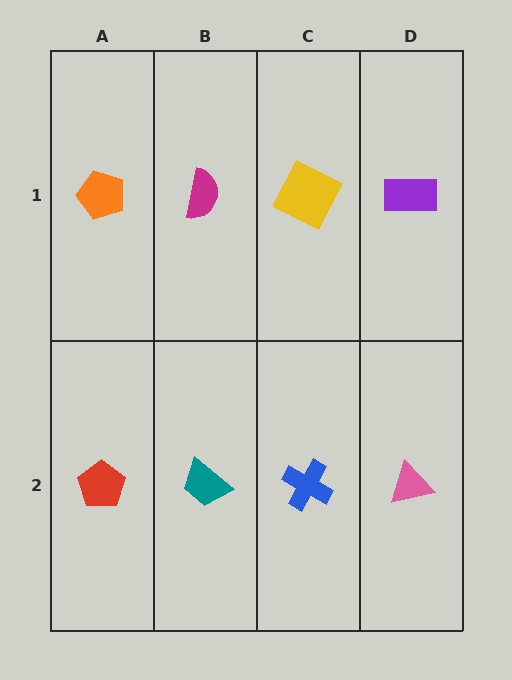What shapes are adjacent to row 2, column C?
A yellow square (row 1, column C), a teal trapezoid (row 2, column B), a pink triangle (row 2, column D).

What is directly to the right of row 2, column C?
A pink triangle.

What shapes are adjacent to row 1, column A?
A red pentagon (row 2, column A), a magenta semicircle (row 1, column B).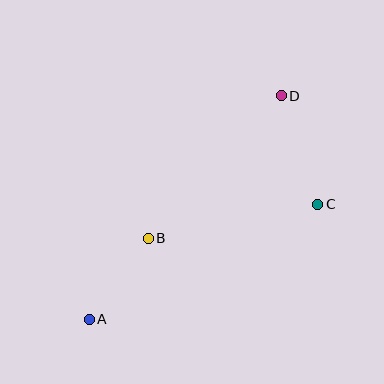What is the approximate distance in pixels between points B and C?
The distance between B and C is approximately 173 pixels.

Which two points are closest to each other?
Points A and B are closest to each other.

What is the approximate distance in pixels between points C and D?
The distance between C and D is approximately 115 pixels.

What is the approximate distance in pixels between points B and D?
The distance between B and D is approximately 195 pixels.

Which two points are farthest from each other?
Points A and D are farthest from each other.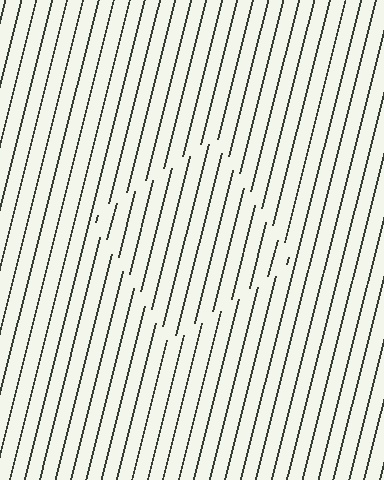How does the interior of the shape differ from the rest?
The interior of the shape contains the same grating, shifted by half a period — the contour is defined by the phase discontinuity where line-ends from the inner and outer gratings abut.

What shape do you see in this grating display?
An illusory square. The interior of the shape contains the same grating, shifted by half a period — the contour is defined by the phase discontinuity where line-ends from the inner and outer gratings abut.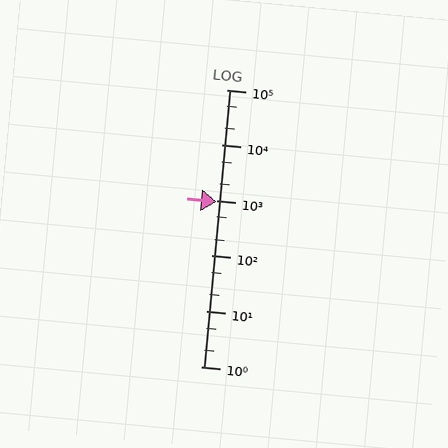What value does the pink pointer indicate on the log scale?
The pointer indicates approximately 940.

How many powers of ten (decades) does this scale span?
The scale spans 5 decades, from 1 to 100000.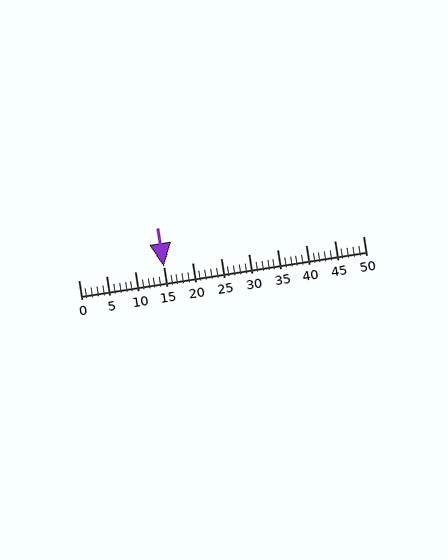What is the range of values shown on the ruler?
The ruler shows values from 0 to 50.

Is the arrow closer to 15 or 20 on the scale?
The arrow is closer to 15.